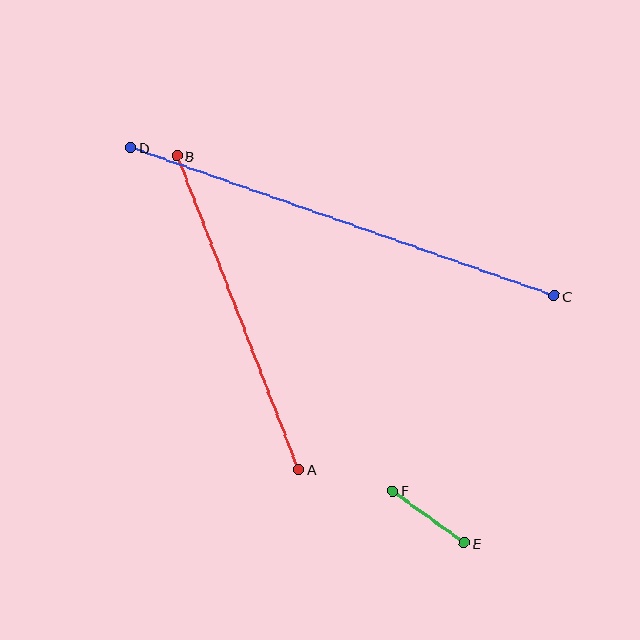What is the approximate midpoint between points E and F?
The midpoint is at approximately (429, 517) pixels.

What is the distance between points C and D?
The distance is approximately 448 pixels.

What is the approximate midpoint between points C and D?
The midpoint is at approximately (342, 222) pixels.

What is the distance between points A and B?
The distance is approximately 336 pixels.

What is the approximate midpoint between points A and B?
The midpoint is at approximately (238, 313) pixels.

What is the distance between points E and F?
The distance is approximately 88 pixels.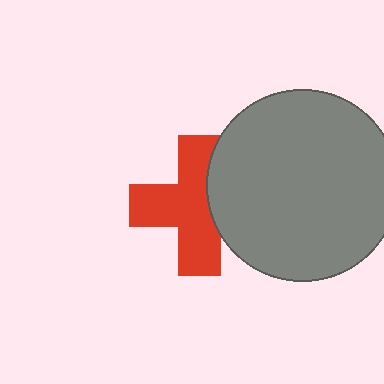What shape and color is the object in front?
The object in front is a gray circle.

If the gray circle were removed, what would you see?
You would see the complete red cross.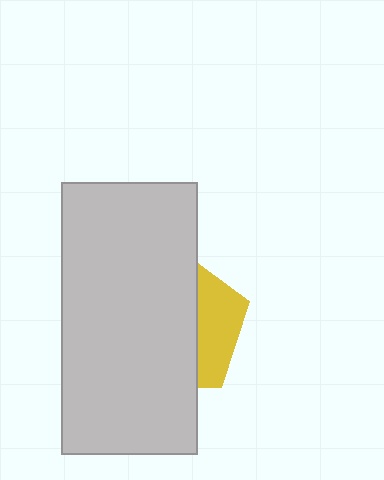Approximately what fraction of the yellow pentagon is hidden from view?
Roughly 70% of the yellow pentagon is hidden behind the light gray rectangle.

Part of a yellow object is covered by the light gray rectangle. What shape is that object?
It is a pentagon.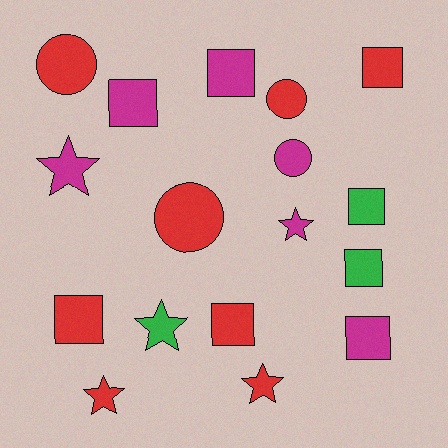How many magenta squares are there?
There are 3 magenta squares.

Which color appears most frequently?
Red, with 8 objects.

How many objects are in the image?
There are 17 objects.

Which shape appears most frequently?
Square, with 8 objects.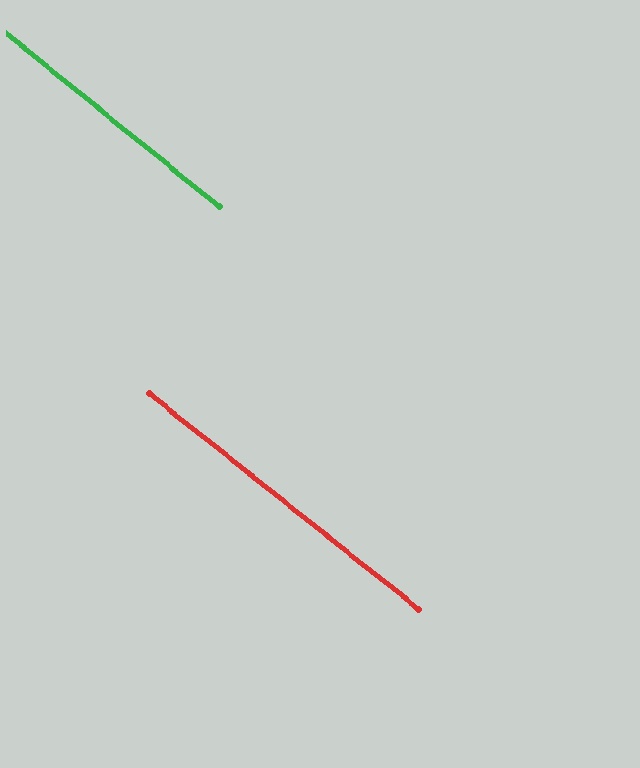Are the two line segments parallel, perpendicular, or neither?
Parallel — their directions differ by only 0.5°.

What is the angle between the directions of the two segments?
Approximately 0 degrees.